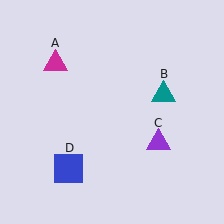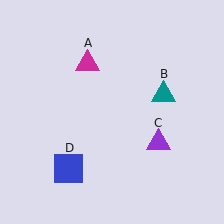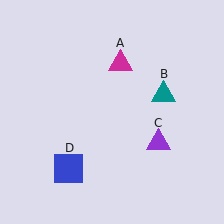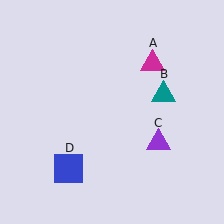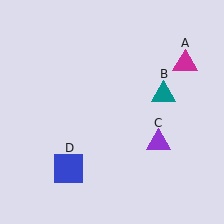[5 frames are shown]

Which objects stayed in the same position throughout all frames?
Teal triangle (object B) and purple triangle (object C) and blue square (object D) remained stationary.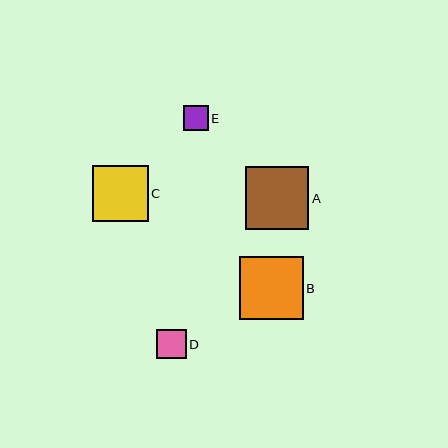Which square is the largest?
Square B is the largest with a size of approximately 63 pixels.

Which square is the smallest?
Square E is the smallest with a size of approximately 25 pixels.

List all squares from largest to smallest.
From largest to smallest: B, A, C, D, E.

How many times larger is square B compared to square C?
Square B is approximately 1.1 times the size of square C.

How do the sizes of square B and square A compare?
Square B and square A are approximately the same size.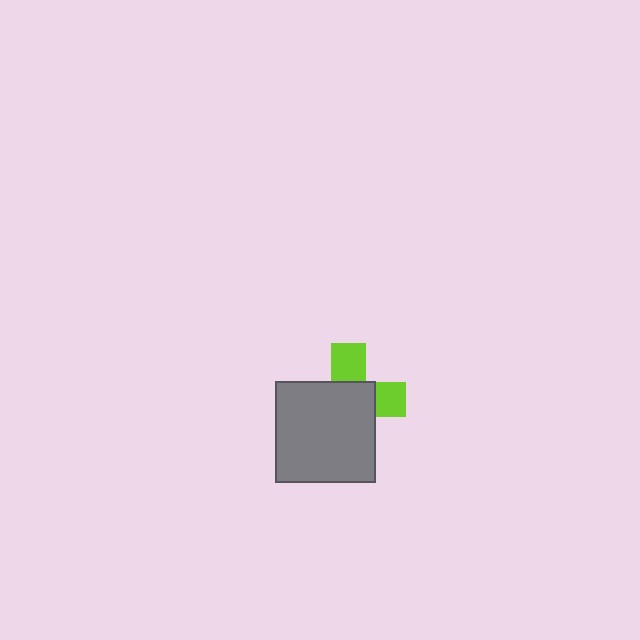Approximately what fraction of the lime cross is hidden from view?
Roughly 65% of the lime cross is hidden behind the gray square.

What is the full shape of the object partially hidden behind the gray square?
The partially hidden object is a lime cross.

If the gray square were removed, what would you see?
You would see the complete lime cross.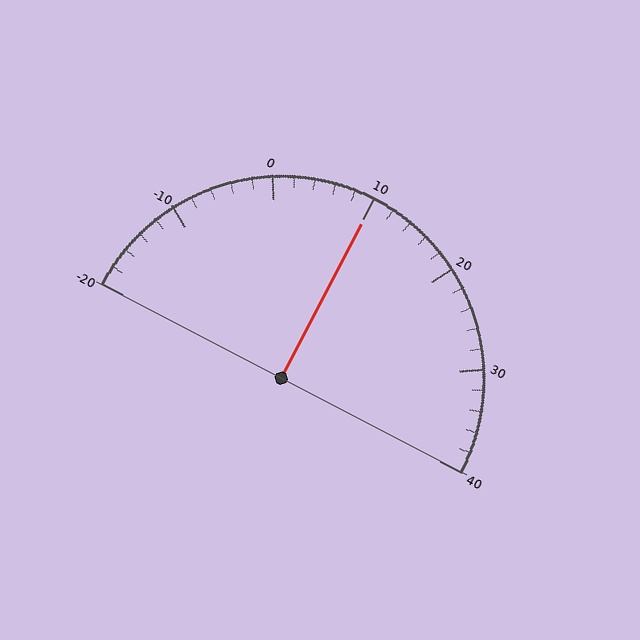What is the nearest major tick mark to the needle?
The nearest major tick mark is 10.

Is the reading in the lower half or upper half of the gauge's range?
The reading is in the upper half of the range (-20 to 40).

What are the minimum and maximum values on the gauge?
The gauge ranges from -20 to 40.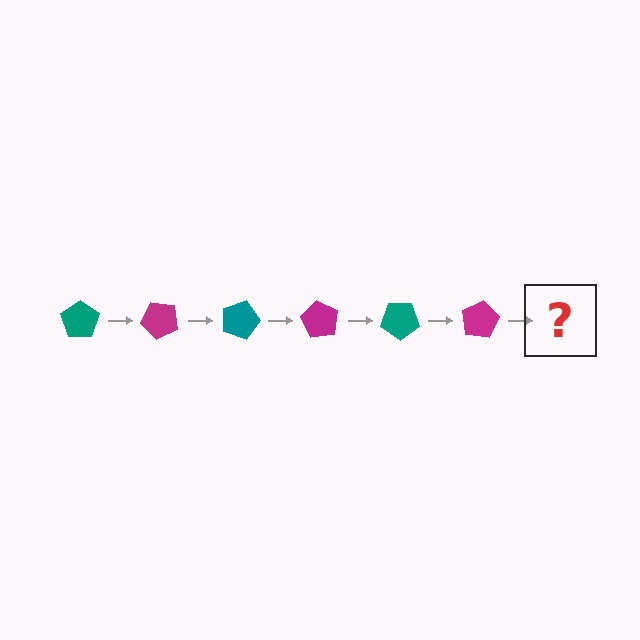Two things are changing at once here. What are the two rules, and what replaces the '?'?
The two rules are that it rotates 45 degrees each step and the color cycles through teal and magenta. The '?' should be a teal pentagon, rotated 270 degrees from the start.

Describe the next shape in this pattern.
It should be a teal pentagon, rotated 270 degrees from the start.